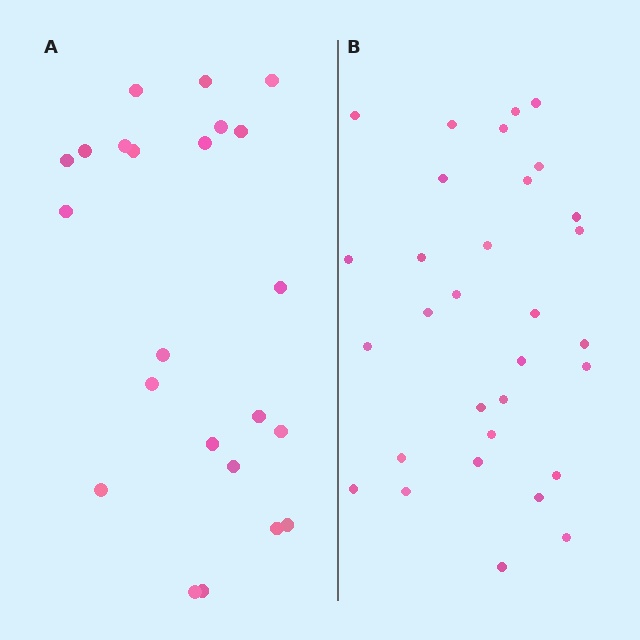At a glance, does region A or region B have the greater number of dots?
Region B (the right region) has more dots.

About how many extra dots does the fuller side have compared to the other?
Region B has roughly 8 or so more dots than region A.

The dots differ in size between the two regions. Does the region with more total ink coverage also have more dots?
No. Region A has more total ink coverage because its dots are larger, but region B actually contains more individual dots. Total area can be misleading — the number of items is what matters here.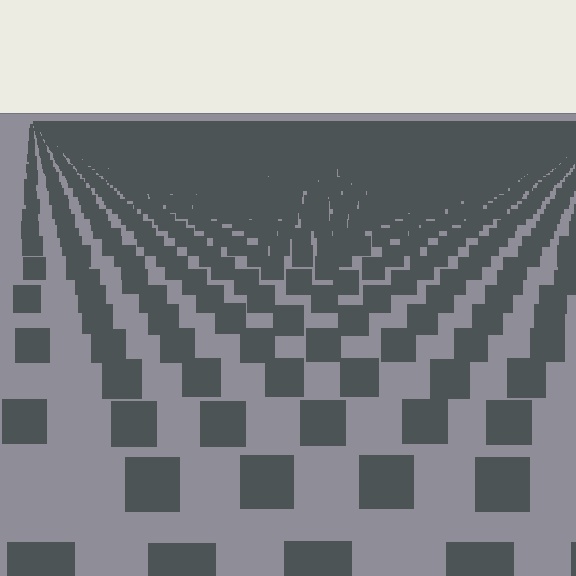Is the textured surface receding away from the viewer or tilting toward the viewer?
The surface is receding away from the viewer. Texture elements get smaller and denser toward the top.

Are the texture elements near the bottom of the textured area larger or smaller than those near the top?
Larger. Near the bottom, elements are closer to the viewer and appear at a bigger on-screen size.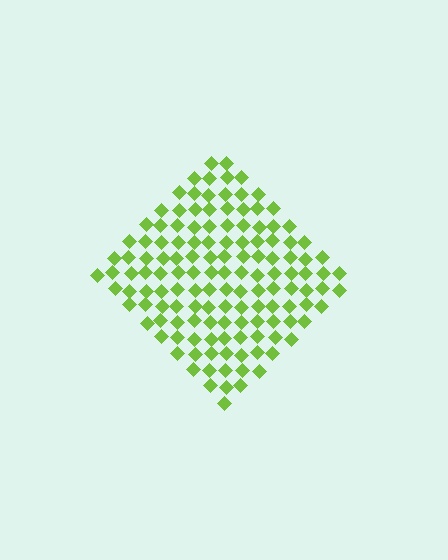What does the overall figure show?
The overall figure shows a diamond.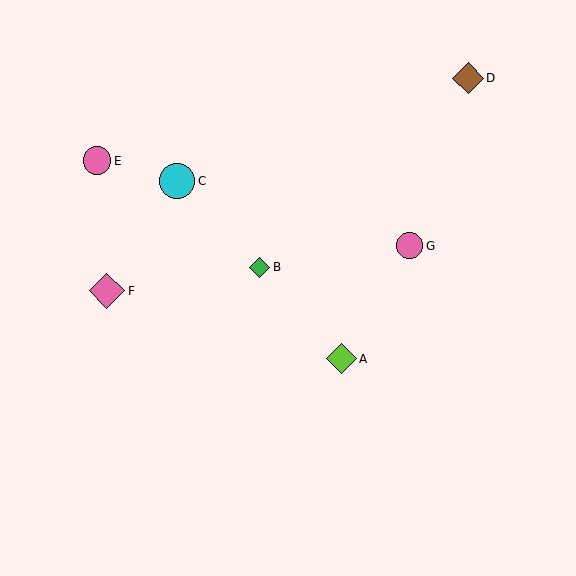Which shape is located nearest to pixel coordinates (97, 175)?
The pink circle (labeled E) at (97, 161) is nearest to that location.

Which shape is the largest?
The pink diamond (labeled F) is the largest.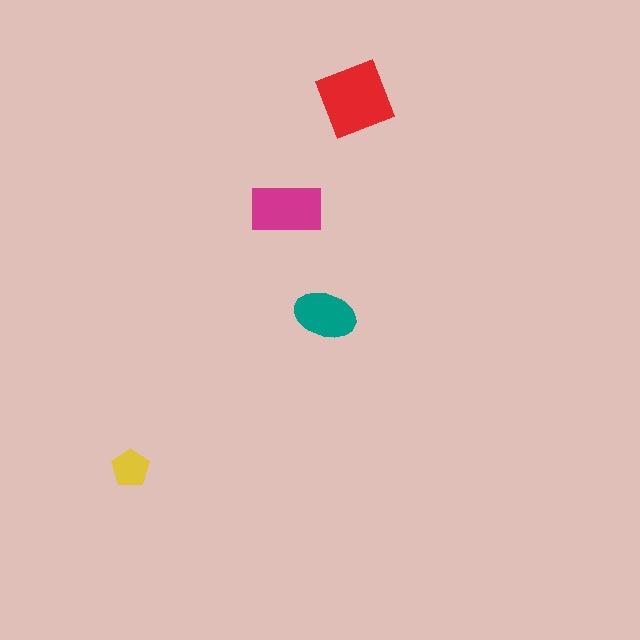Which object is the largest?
The red square.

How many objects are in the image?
There are 4 objects in the image.